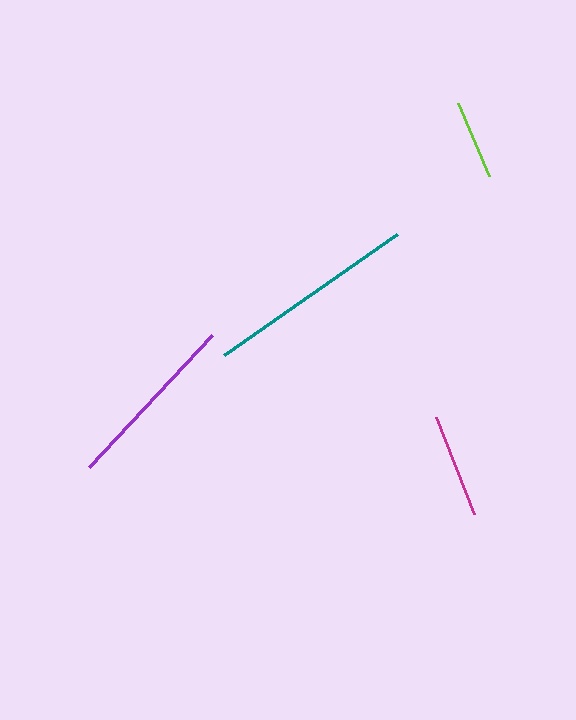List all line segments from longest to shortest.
From longest to shortest: teal, purple, magenta, lime.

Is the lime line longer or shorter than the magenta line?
The magenta line is longer than the lime line.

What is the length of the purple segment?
The purple segment is approximately 181 pixels long.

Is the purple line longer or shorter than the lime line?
The purple line is longer than the lime line.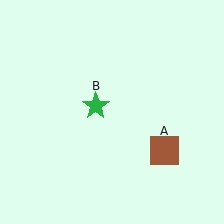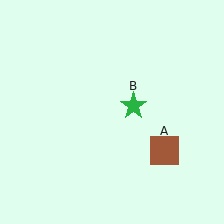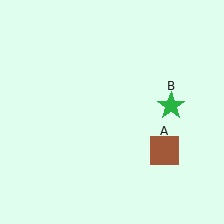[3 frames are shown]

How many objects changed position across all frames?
1 object changed position: green star (object B).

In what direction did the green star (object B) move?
The green star (object B) moved right.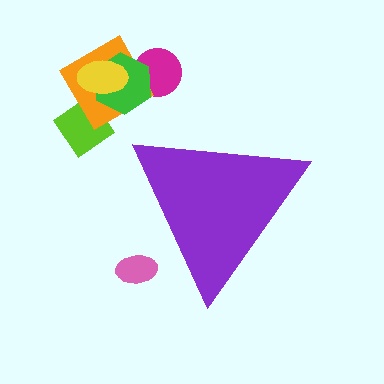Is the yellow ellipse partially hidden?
No, the yellow ellipse is fully visible.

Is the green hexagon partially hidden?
No, the green hexagon is fully visible.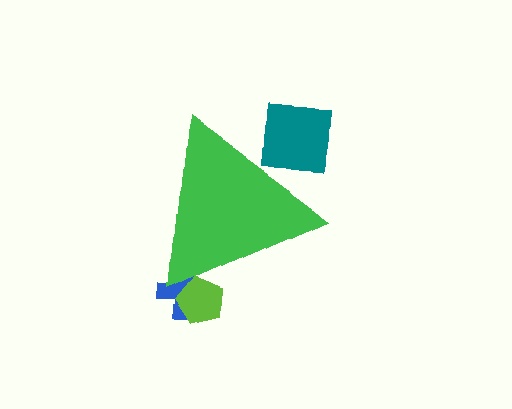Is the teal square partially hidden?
Yes, the teal square is partially hidden behind the green triangle.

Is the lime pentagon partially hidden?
Yes, the lime pentagon is partially hidden behind the green triangle.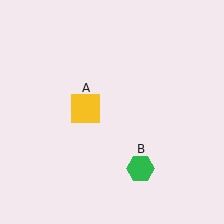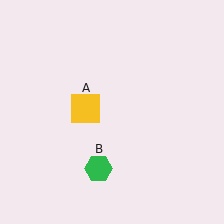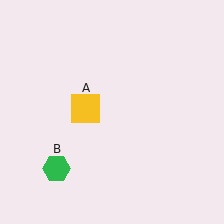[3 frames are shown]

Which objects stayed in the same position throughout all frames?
Yellow square (object A) remained stationary.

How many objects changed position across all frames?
1 object changed position: green hexagon (object B).